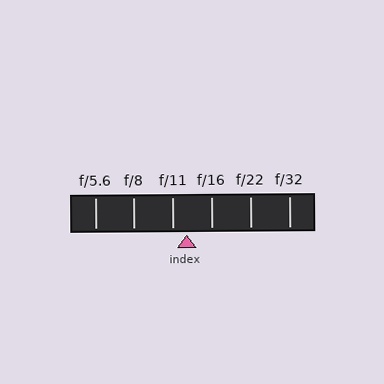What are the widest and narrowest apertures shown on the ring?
The widest aperture shown is f/5.6 and the narrowest is f/32.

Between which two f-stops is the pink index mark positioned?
The index mark is between f/11 and f/16.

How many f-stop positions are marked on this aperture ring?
There are 6 f-stop positions marked.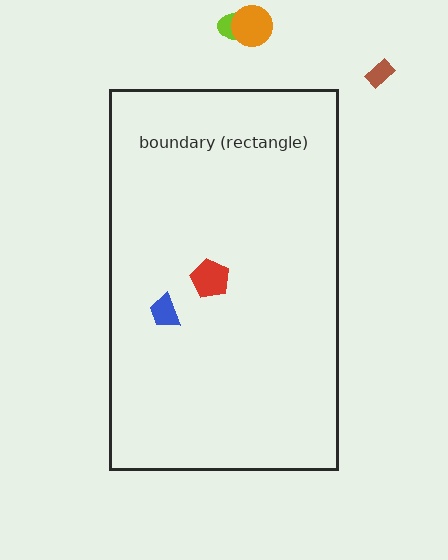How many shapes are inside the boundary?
2 inside, 3 outside.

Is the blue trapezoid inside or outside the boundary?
Inside.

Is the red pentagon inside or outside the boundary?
Inside.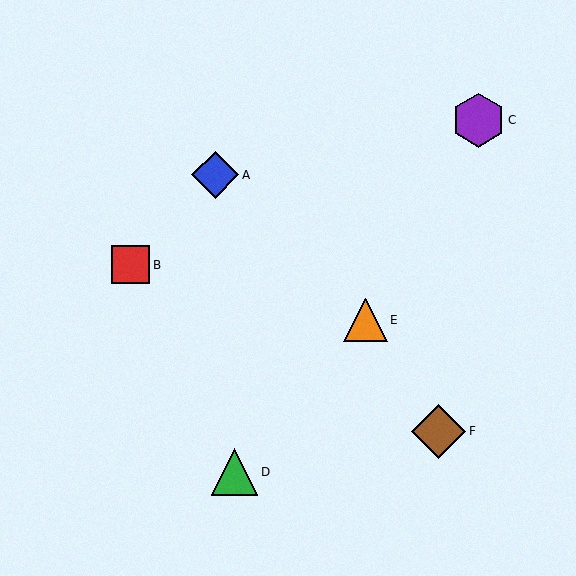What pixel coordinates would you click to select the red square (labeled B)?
Click at (131, 265) to select the red square B.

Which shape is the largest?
The brown diamond (labeled F) is the largest.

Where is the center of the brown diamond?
The center of the brown diamond is at (439, 431).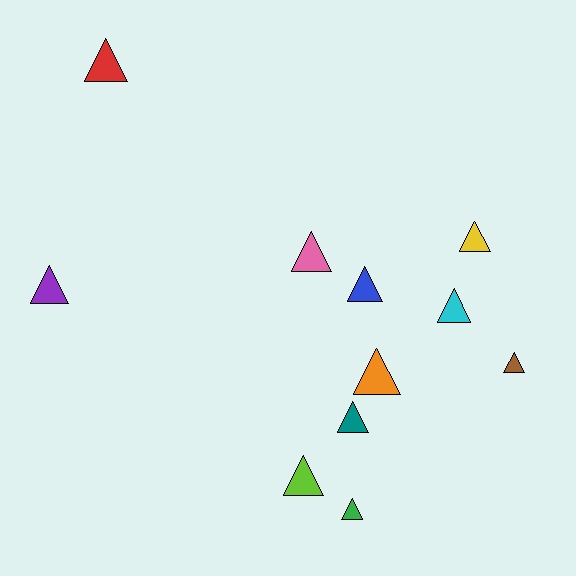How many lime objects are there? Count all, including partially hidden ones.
There is 1 lime object.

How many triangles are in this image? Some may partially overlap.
There are 11 triangles.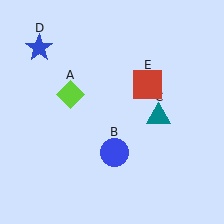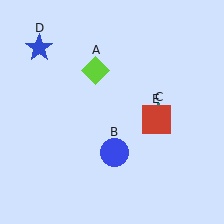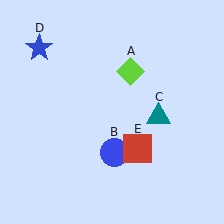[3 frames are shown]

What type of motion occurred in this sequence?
The lime diamond (object A), red square (object E) rotated clockwise around the center of the scene.